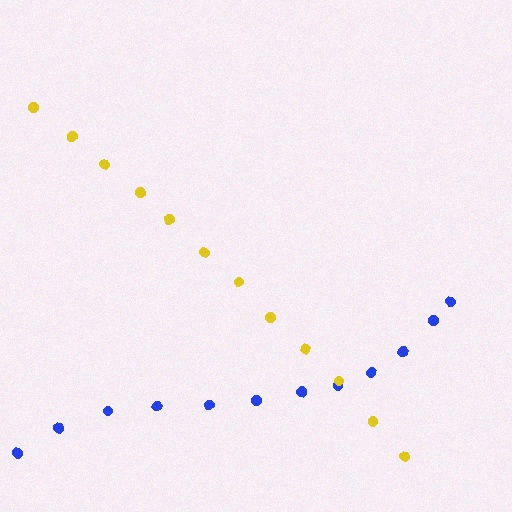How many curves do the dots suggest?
There are 2 distinct paths.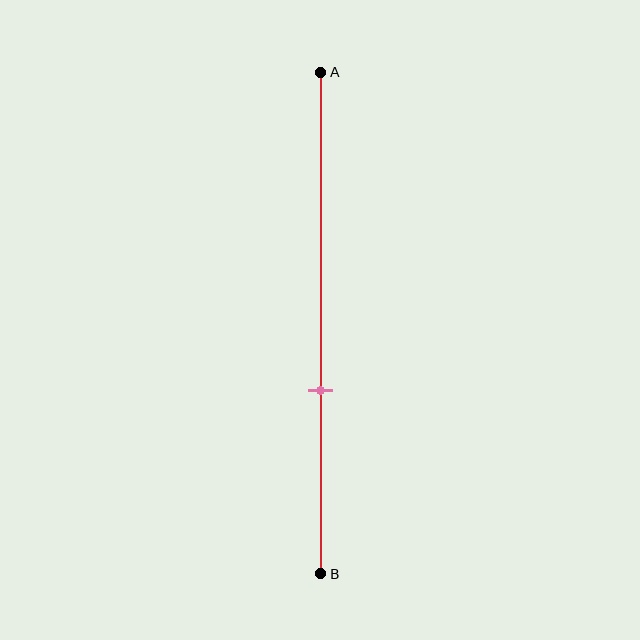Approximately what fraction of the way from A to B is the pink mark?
The pink mark is approximately 65% of the way from A to B.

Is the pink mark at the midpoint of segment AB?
No, the mark is at about 65% from A, not at the 50% midpoint.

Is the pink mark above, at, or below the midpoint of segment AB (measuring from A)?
The pink mark is below the midpoint of segment AB.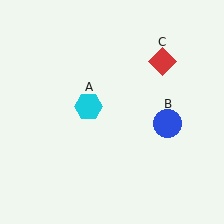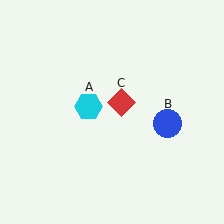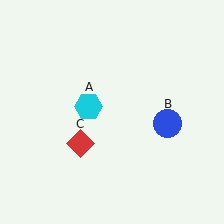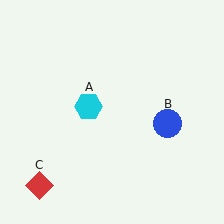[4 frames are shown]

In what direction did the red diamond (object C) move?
The red diamond (object C) moved down and to the left.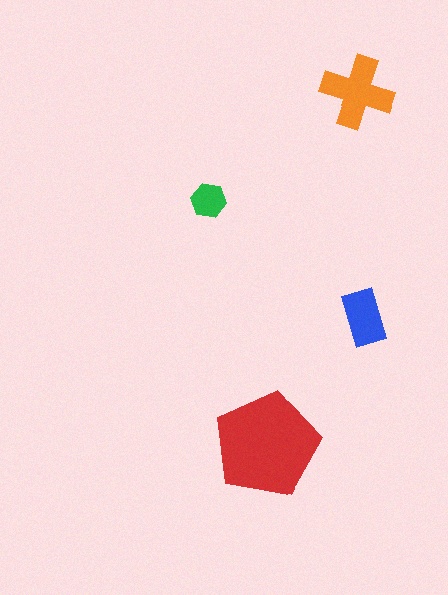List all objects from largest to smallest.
The red pentagon, the orange cross, the blue rectangle, the green hexagon.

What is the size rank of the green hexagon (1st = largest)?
4th.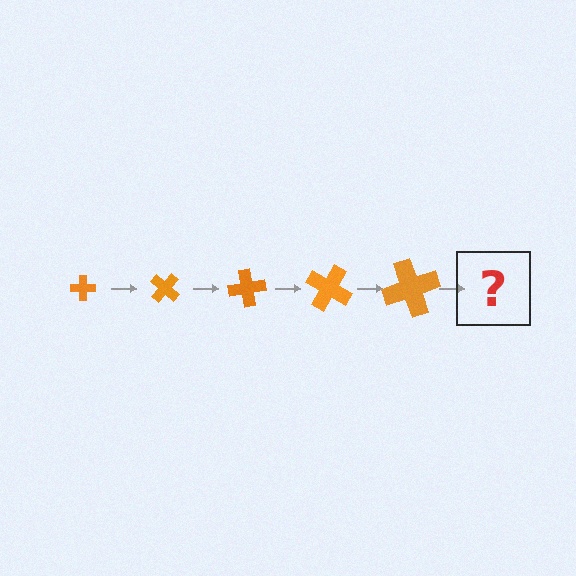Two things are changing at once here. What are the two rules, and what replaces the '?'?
The two rules are that the cross grows larger each step and it rotates 40 degrees each step. The '?' should be a cross, larger than the previous one and rotated 200 degrees from the start.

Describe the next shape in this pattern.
It should be a cross, larger than the previous one and rotated 200 degrees from the start.